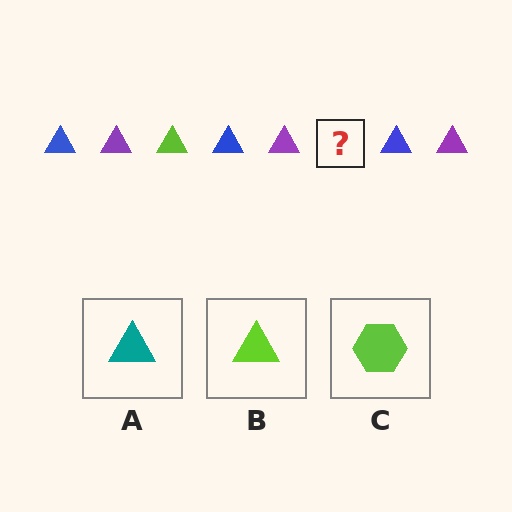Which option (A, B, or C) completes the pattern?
B.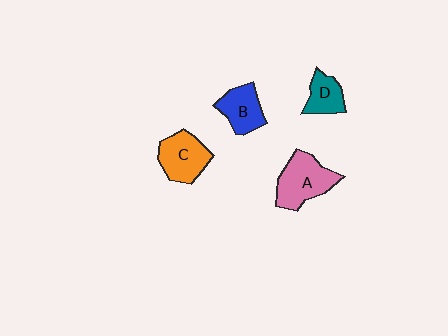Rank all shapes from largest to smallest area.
From largest to smallest: A (pink), C (orange), B (blue), D (teal).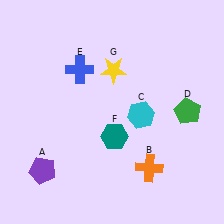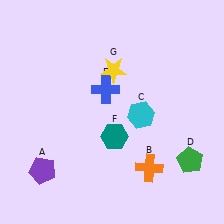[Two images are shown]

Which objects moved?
The objects that moved are: the green pentagon (D), the blue cross (E).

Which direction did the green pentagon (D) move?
The green pentagon (D) moved down.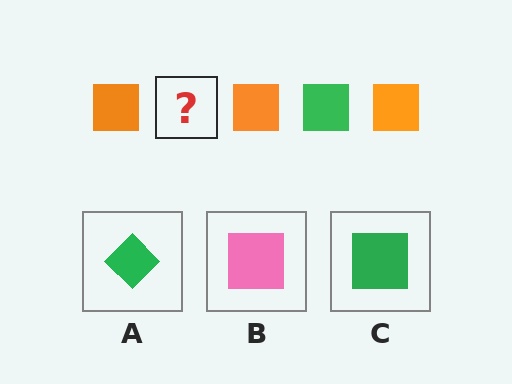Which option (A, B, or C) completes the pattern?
C.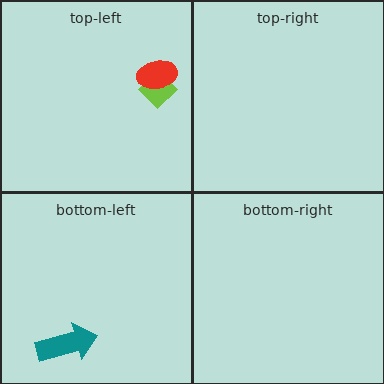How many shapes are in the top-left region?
2.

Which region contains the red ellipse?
The top-left region.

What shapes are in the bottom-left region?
The teal arrow.